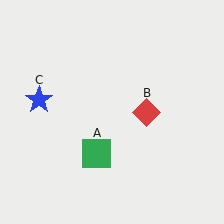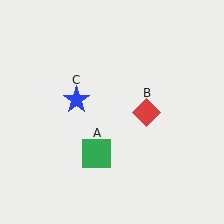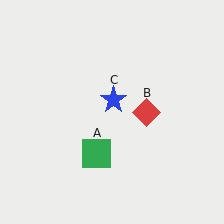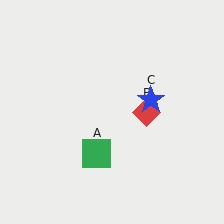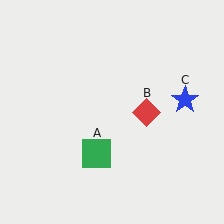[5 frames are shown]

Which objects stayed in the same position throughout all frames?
Green square (object A) and red diamond (object B) remained stationary.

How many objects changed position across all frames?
1 object changed position: blue star (object C).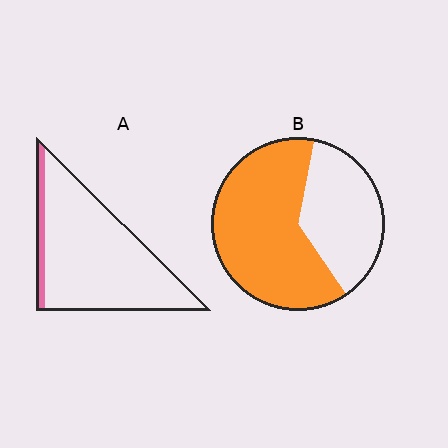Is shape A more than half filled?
No.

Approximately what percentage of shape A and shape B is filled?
A is approximately 10% and B is approximately 65%.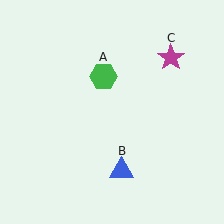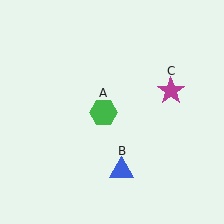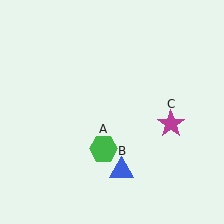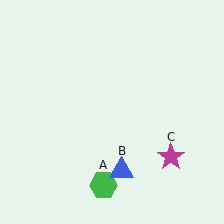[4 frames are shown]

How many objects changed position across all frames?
2 objects changed position: green hexagon (object A), magenta star (object C).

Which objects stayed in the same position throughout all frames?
Blue triangle (object B) remained stationary.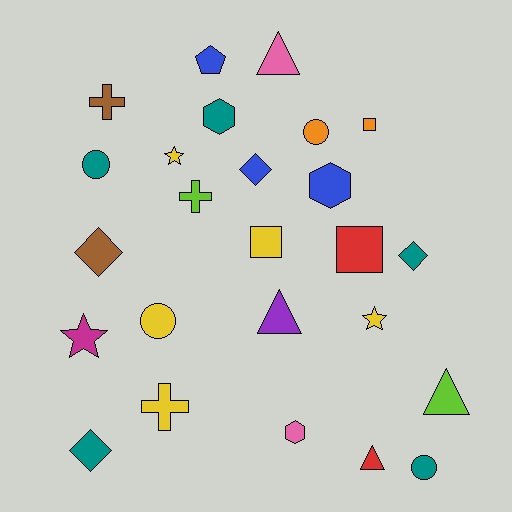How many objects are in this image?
There are 25 objects.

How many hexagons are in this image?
There are 3 hexagons.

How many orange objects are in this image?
There are 2 orange objects.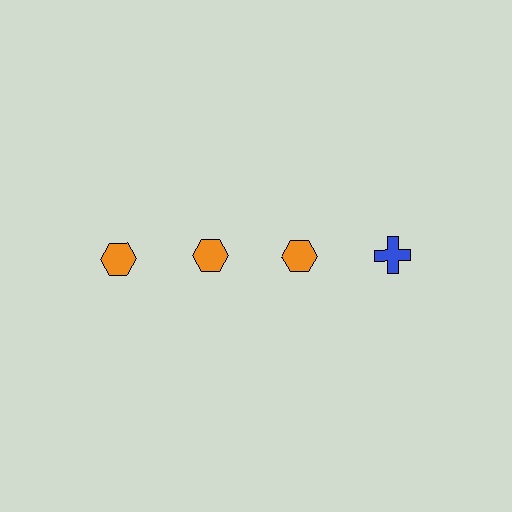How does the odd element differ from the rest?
It differs in both color (blue instead of orange) and shape (cross instead of hexagon).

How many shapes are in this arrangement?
There are 4 shapes arranged in a grid pattern.